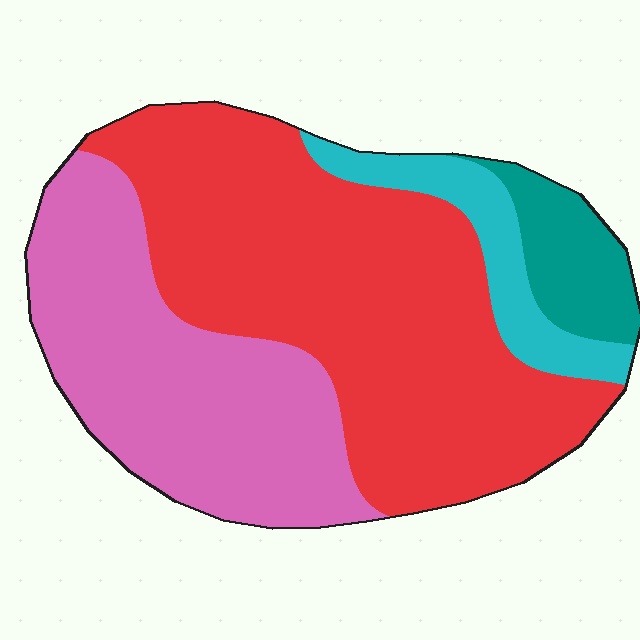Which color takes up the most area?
Red, at roughly 50%.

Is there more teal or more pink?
Pink.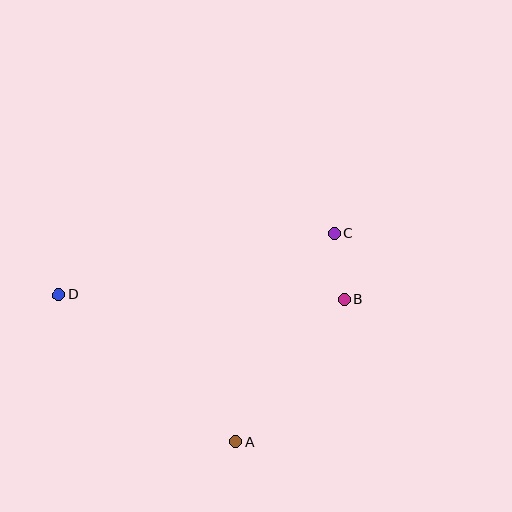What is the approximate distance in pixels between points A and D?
The distance between A and D is approximately 230 pixels.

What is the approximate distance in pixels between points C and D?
The distance between C and D is approximately 282 pixels.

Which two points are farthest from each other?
Points B and D are farthest from each other.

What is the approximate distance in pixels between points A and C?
The distance between A and C is approximately 230 pixels.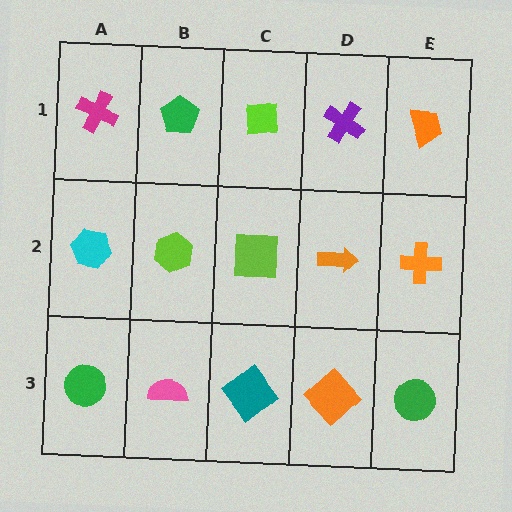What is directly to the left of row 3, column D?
A teal diamond.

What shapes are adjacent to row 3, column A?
A cyan hexagon (row 2, column A), a pink semicircle (row 3, column B).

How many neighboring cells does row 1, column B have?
3.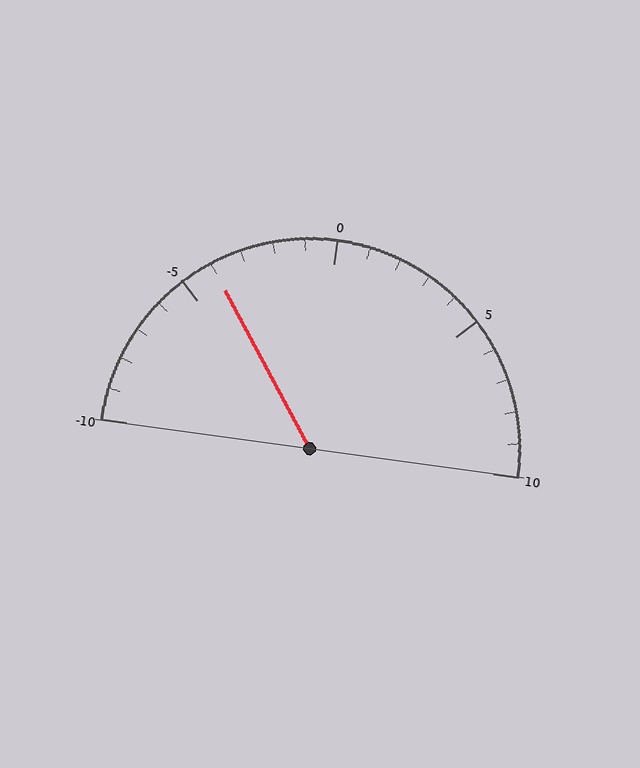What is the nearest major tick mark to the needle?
The nearest major tick mark is -5.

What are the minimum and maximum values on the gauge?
The gauge ranges from -10 to 10.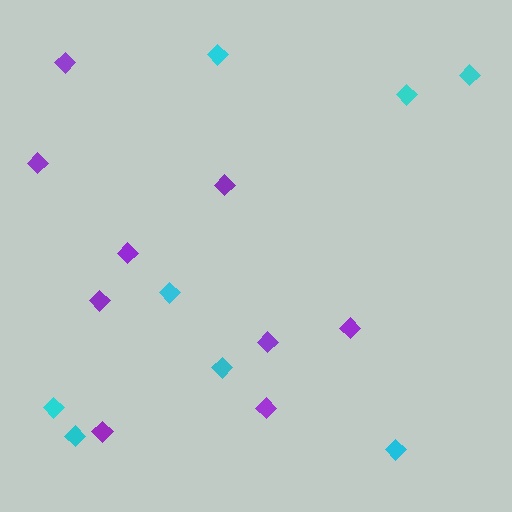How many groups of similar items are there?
There are 2 groups: one group of cyan diamonds (8) and one group of purple diamonds (9).